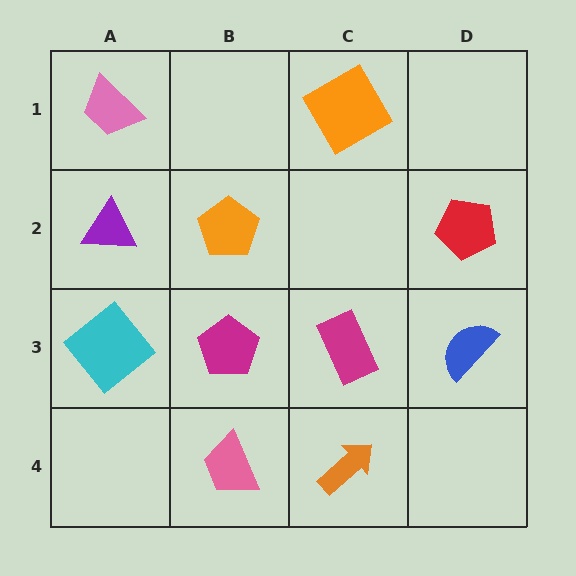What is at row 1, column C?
An orange diamond.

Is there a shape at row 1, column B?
No, that cell is empty.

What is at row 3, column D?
A blue semicircle.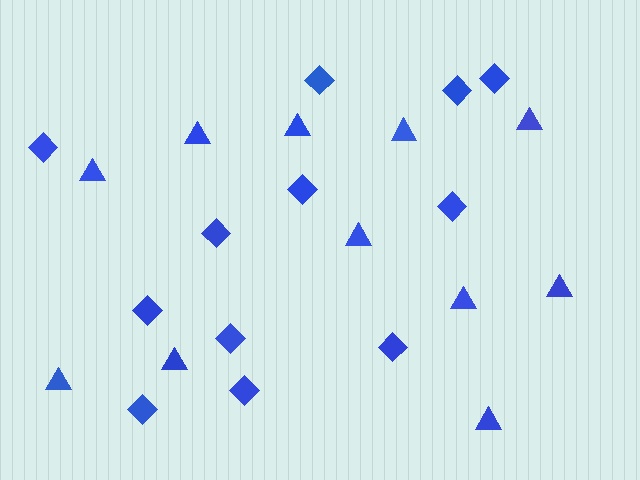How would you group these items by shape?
There are 2 groups: one group of triangles (11) and one group of diamonds (12).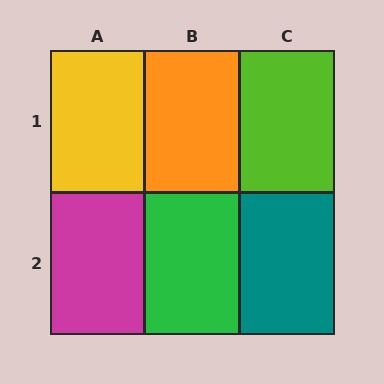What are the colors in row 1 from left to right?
Yellow, orange, lime.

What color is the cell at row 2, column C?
Teal.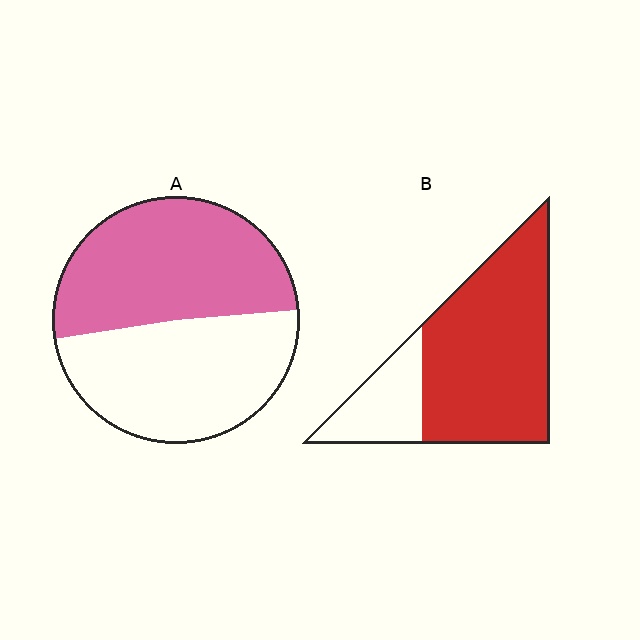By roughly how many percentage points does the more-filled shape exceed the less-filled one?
By roughly 25 percentage points (B over A).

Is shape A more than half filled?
Roughly half.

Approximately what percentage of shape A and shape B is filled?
A is approximately 50% and B is approximately 75%.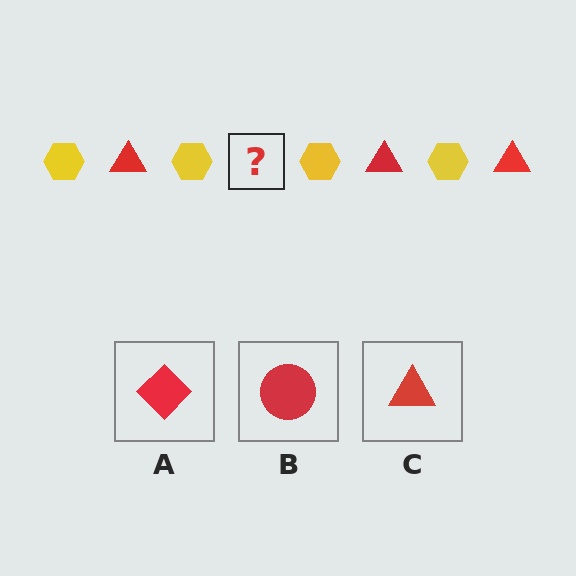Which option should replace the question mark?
Option C.